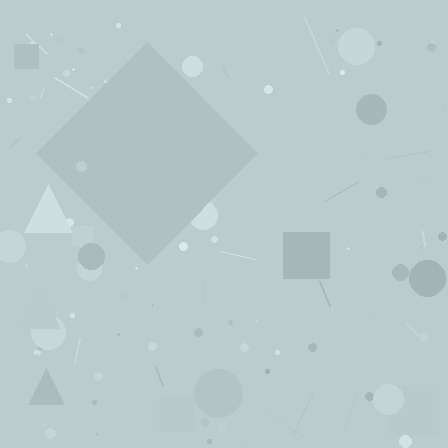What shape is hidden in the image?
A diamond is hidden in the image.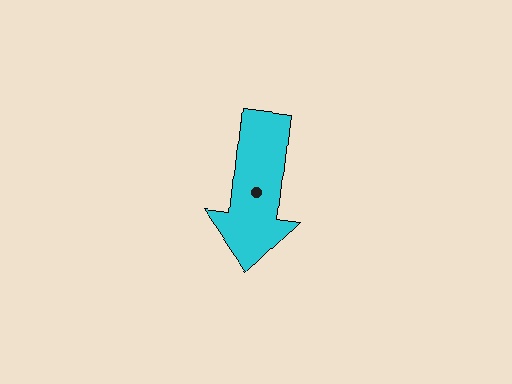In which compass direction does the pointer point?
South.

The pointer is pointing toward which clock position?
Roughly 6 o'clock.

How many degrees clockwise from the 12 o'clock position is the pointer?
Approximately 186 degrees.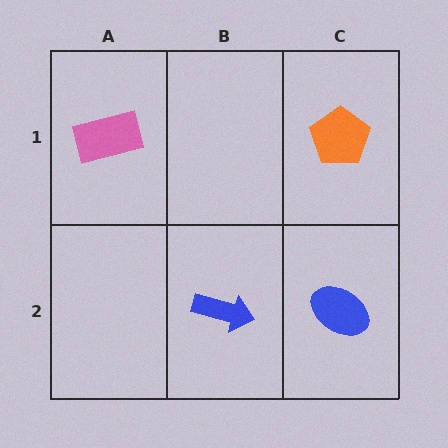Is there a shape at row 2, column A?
No, that cell is empty.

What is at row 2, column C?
A blue ellipse.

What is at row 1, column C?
An orange pentagon.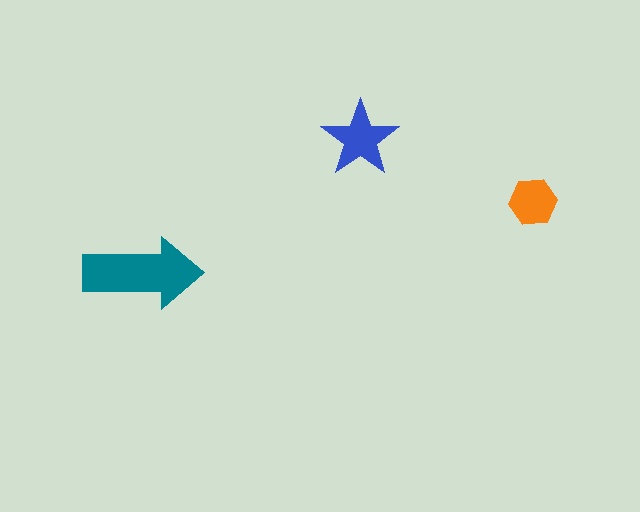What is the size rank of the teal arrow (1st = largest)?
1st.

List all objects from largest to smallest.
The teal arrow, the blue star, the orange hexagon.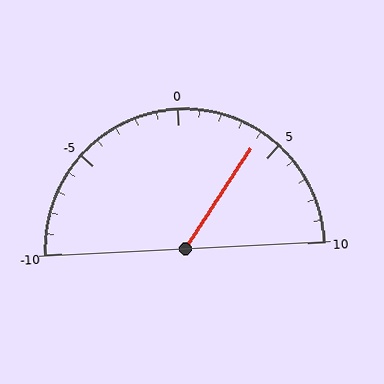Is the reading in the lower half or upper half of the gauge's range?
The reading is in the upper half of the range (-10 to 10).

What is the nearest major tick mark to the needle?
The nearest major tick mark is 5.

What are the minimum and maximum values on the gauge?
The gauge ranges from -10 to 10.